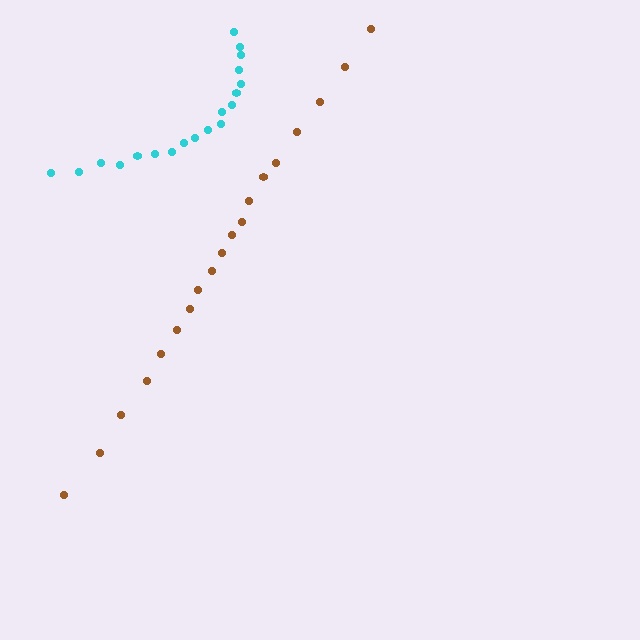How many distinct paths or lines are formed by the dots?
There are 2 distinct paths.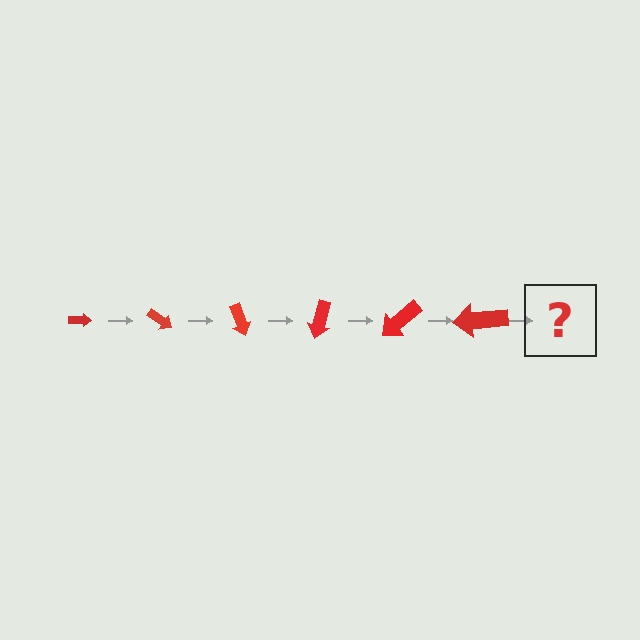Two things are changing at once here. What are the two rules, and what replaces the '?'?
The two rules are that the arrow grows larger each step and it rotates 35 degrees each step. The '?' should be an arrow, larger than the previous one and rotated 210 degrees from the start.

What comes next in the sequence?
The next element should be an arrow, larger than the previous one and rotated 210 degrees from the start.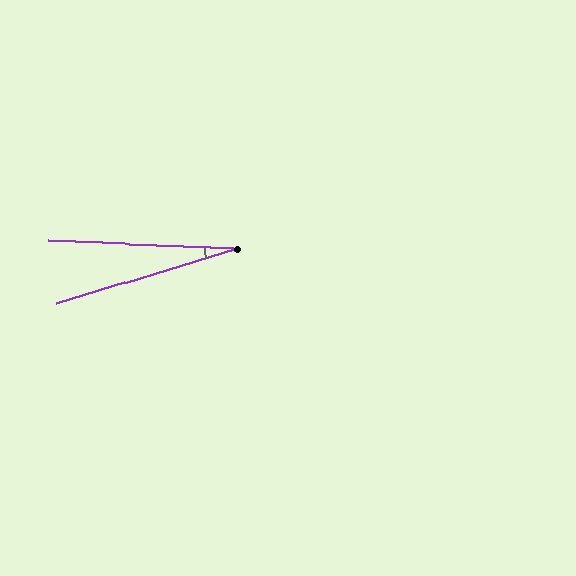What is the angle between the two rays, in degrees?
Approximately 19 degrees.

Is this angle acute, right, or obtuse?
It is acute.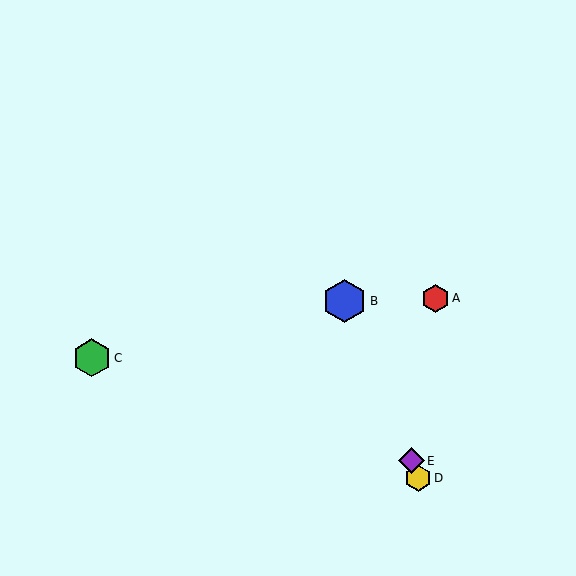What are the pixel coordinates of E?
Object E is at (411, 461).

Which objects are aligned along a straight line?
Objects B, D, E are aligned along a straight line.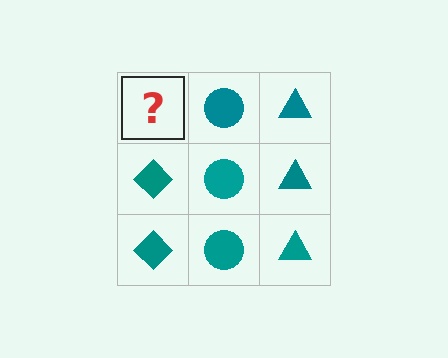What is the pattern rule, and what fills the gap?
The rule is that each column has a consistent shape. The gap should be filled with a teal diamond.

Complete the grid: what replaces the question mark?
The question mark should be replaced with a teal diamond.